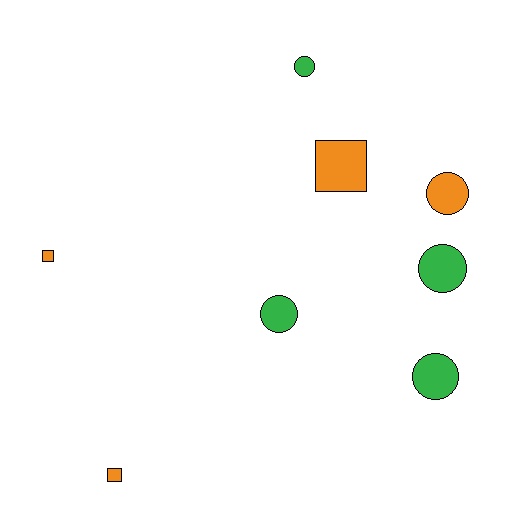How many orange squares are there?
There are 3 orange squares.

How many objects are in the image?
There are 8 objects.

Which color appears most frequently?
Green, with 4 objects.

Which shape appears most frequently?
Circle, with 5 objects.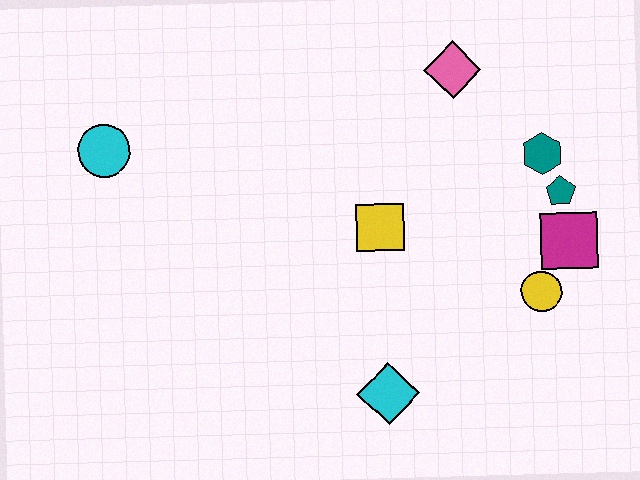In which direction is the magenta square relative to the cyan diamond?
The magenta square is to the right of the cyan diamond.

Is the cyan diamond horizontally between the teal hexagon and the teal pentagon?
No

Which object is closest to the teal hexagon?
The teal pentagon is closest to the teal hexagon.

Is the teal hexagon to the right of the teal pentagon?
No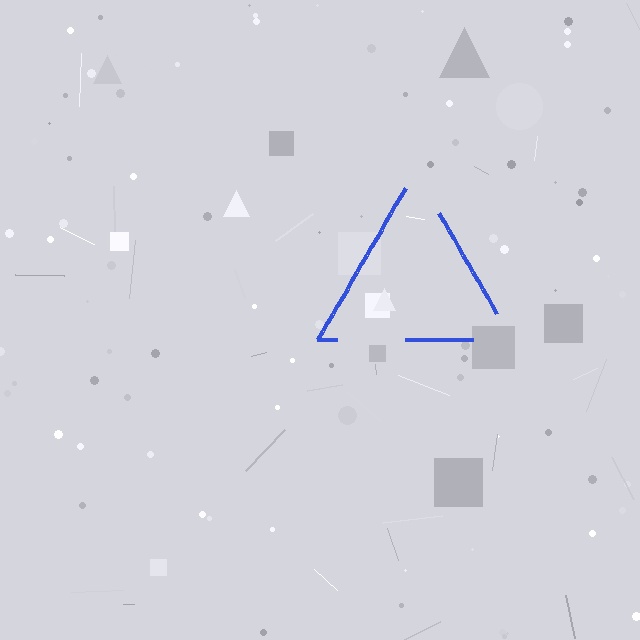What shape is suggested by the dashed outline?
The dashed outline suggests a triangle.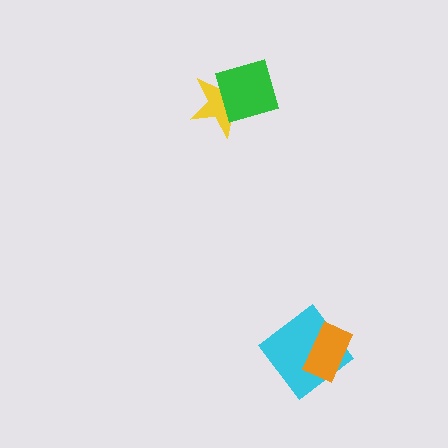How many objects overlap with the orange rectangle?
1 object overlaps with the orange rectangle.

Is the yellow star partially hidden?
Yes, it is partially covered by another shape.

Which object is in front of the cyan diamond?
The orange rectangle is in front of the cyan diamond.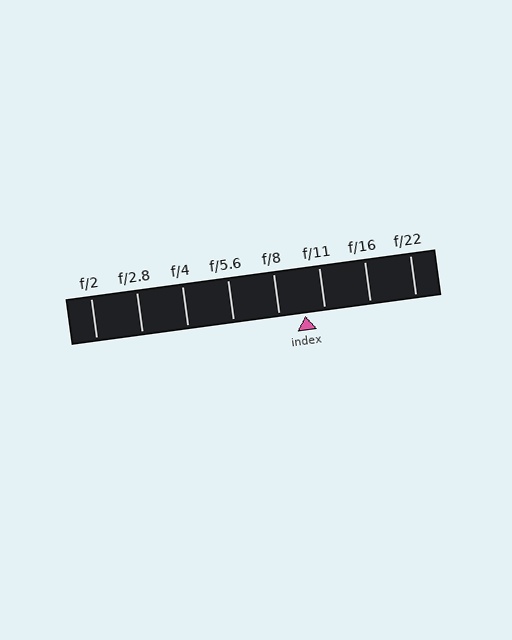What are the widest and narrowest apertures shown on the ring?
The widest aperture shown is f/2 and the narrowest is f/22.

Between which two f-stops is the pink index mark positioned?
The index mark is between f/8 and f/11.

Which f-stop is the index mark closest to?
The index mark is closest to f/11.